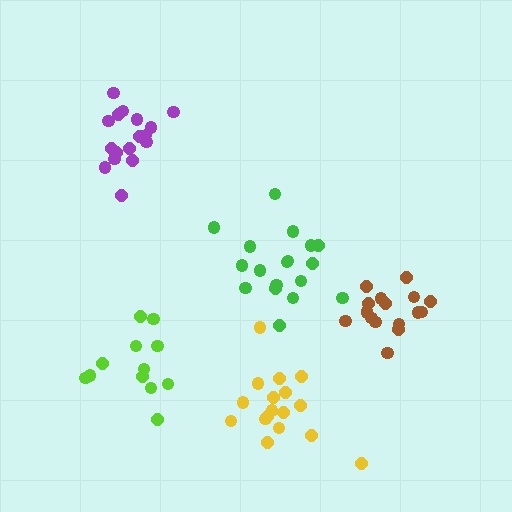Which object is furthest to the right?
The brown cluster is rightmost.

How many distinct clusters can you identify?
There are 5 distinct clusters.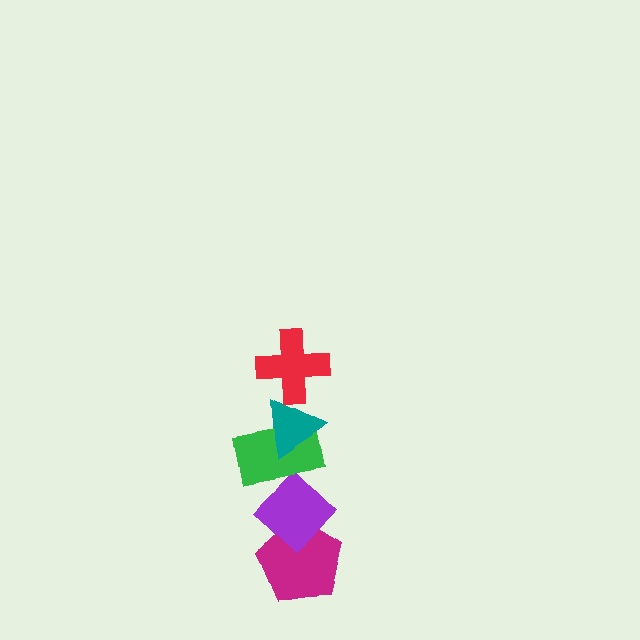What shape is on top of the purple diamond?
The green rectangle is on top of the purple diamond.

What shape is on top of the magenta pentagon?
The purple diamond is on top of the magenta pentagon.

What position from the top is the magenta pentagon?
The magenta pentagon is 5th from the top.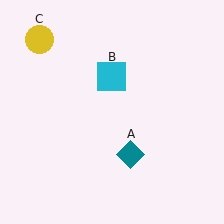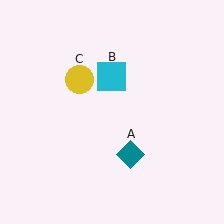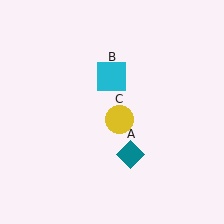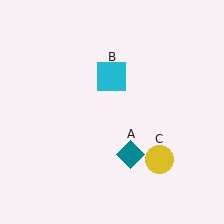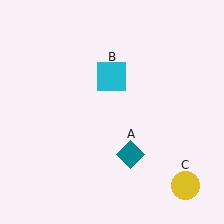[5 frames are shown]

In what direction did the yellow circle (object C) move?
The yellow circle (object C) moved down and to the right.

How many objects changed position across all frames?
1 object changed position: yellow circle (object C).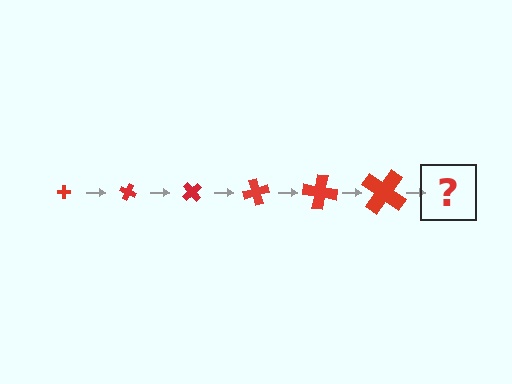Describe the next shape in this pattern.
It should be a cross, larger than the previous one and rotated 150 degrees from the start.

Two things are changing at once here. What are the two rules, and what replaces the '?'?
The two rules are that the cross grows larger each step and it rotates 25 degrees each step. The '?' should be a cross, larger than the previous one and rotated 150 degrees from the start.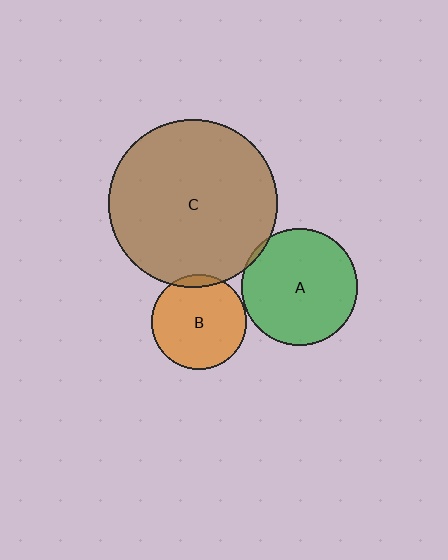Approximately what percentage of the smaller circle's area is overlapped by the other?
Approximately 5%.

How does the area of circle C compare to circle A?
Approximately 2.1 times.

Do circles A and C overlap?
Yes.